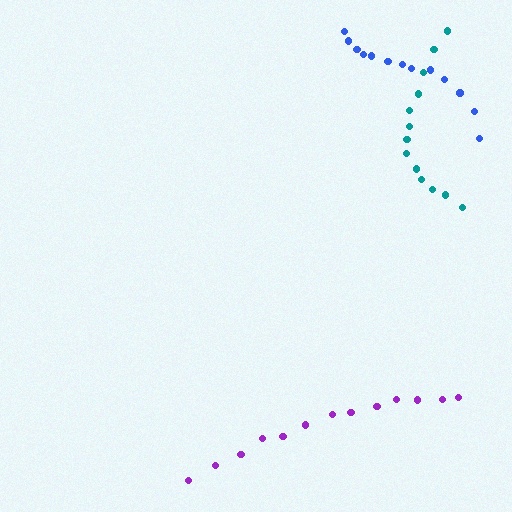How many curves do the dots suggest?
There are 3 distinct paths.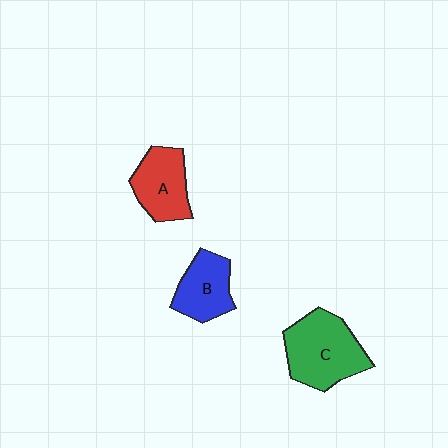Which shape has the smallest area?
Shape B (blue).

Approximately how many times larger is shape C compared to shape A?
Approximately 1.4 times.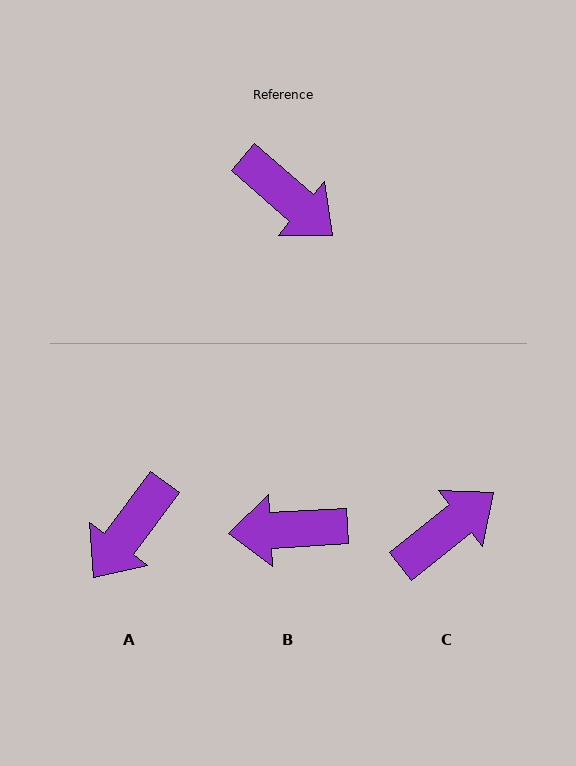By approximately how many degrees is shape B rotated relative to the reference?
Approximately 136 degrees clockwise.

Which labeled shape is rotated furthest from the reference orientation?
B, about 136 degrees away.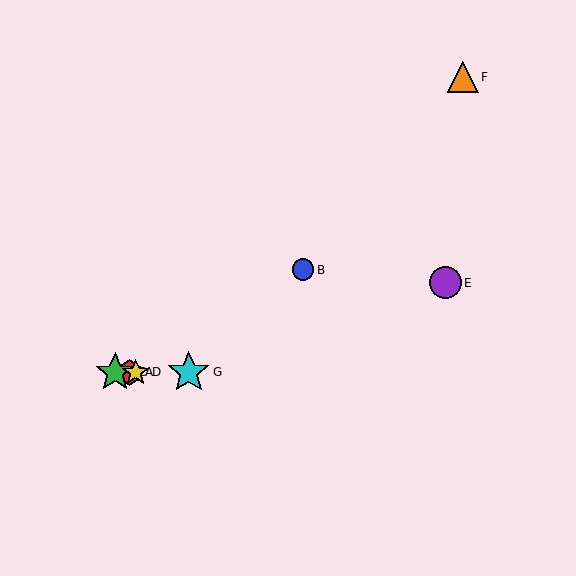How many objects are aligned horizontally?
4 objects (A, C, D, G) are aligned horizontally.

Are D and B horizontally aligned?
No, D is at y≈373 and B is at y≈270.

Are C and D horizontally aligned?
Yes, both are at y≈373.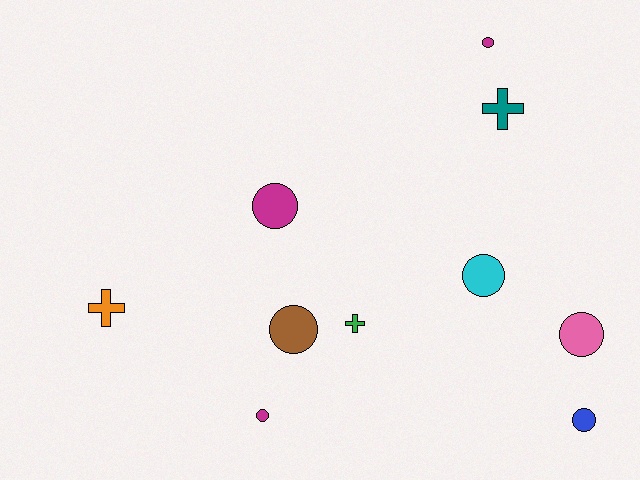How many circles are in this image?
There are 7 circles.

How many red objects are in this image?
There are no red objects.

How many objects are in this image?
There are 10 objects.